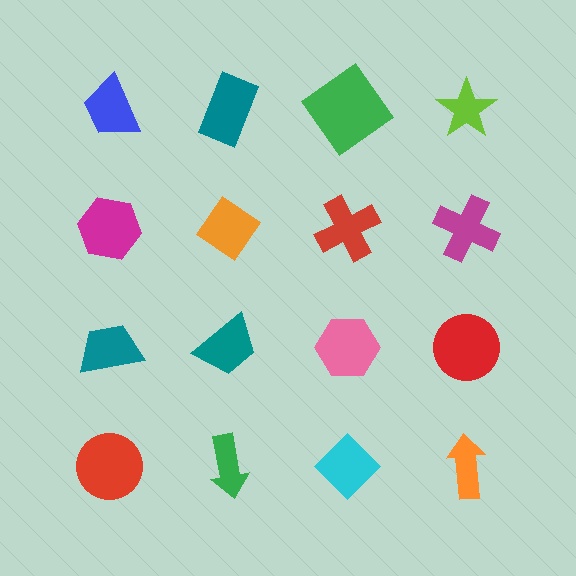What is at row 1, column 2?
A teal rectangle.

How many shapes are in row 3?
4 shapes.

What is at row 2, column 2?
An orange diamond.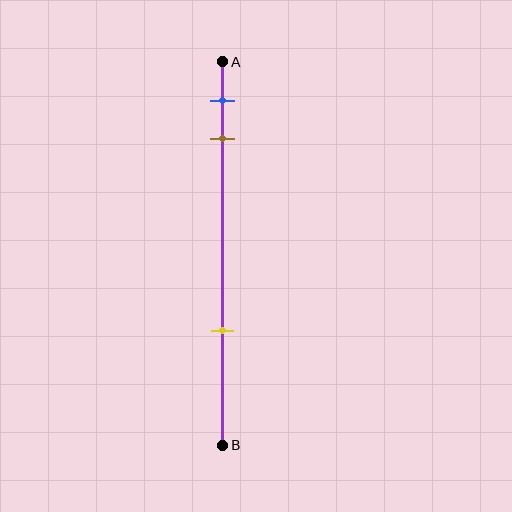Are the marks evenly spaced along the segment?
No, the marks are not evenly spaced.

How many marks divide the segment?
There are 3 marks dividing the segment.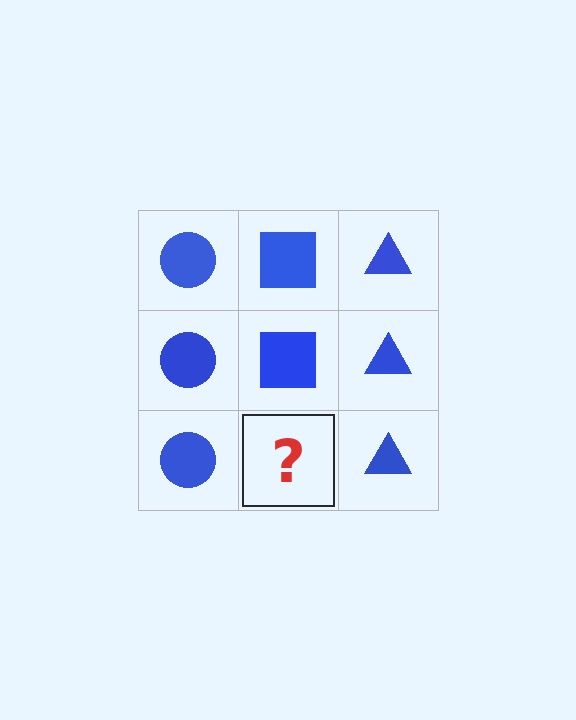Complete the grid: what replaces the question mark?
The question mark should be replaced with a blue square.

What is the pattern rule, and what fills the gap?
The rule is that each column has a consistent shape. The gap should be filled with a blue square.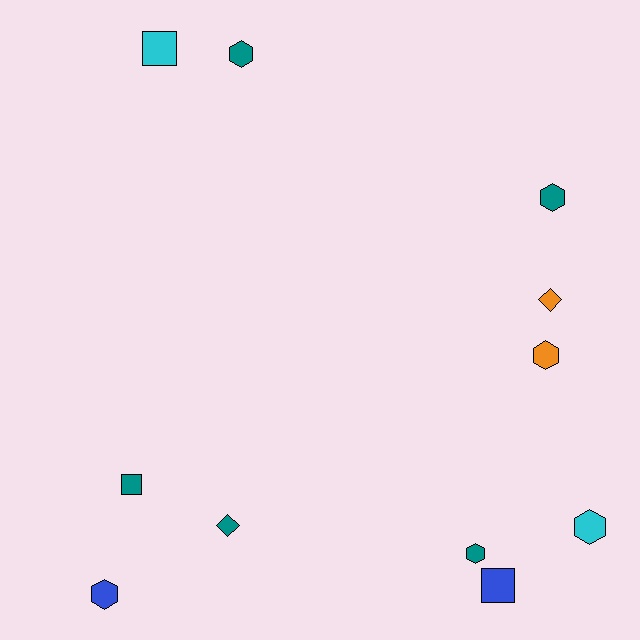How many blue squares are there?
There is 1 blue square.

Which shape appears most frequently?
Hexagon, with 6 objects.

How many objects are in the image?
There are 11 objects.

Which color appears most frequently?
Teal, with 5 objects.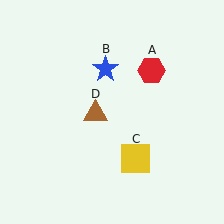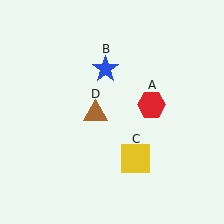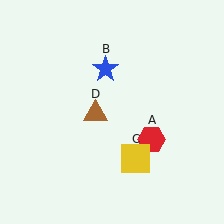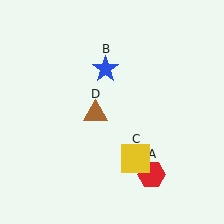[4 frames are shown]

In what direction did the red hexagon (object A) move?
The red hexagon (object A) moved down.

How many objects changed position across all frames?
1 object changed position: red hexagon (object A).